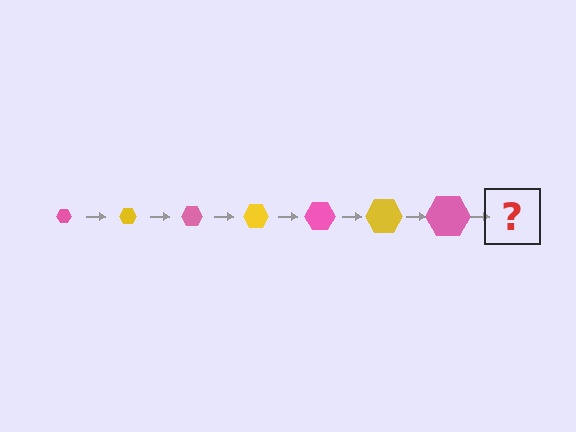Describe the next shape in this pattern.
It should be a yellow hexagon, larger than the previous one.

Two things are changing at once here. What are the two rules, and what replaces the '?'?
The two rules are that the hexagon grows larger each step and the color cycles through pink and yellow. The '?' should be a yellow hexagon, larger than the previous one.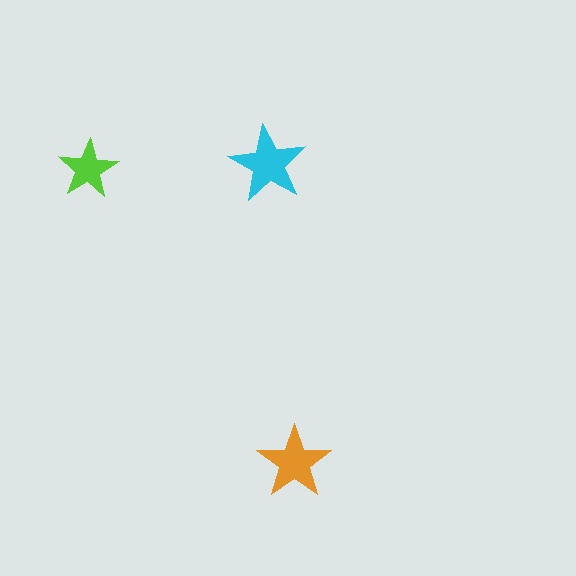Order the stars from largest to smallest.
the cyan one, the orange one, the lime one.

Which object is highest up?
The cyan star is topmost.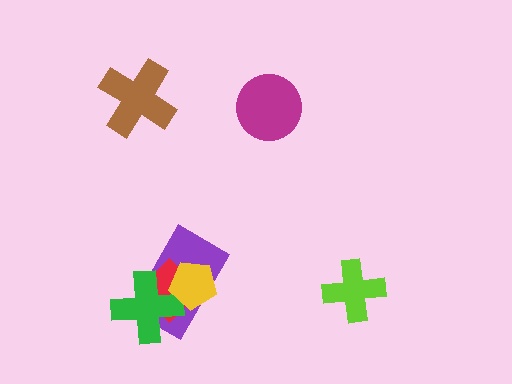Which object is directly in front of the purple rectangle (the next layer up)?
The red diamond is directly in front of the purple rectangle.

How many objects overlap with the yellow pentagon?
3 objects overlap with the yellow pentagon.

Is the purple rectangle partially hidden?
Yes, it is partially covered by another shape.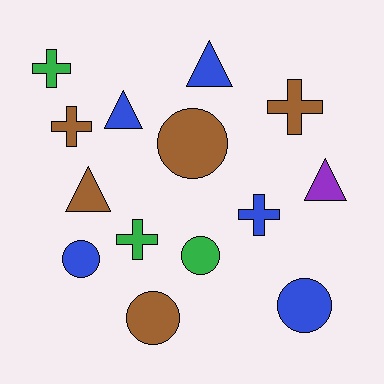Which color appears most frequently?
Brown, with 5 objects.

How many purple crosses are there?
There are no purple crosses.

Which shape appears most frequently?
Cross, with 5 objects.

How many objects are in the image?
There are 14 objects.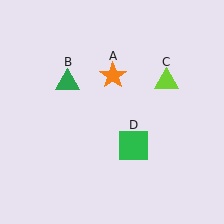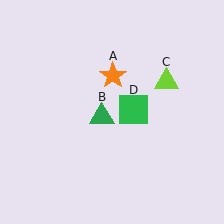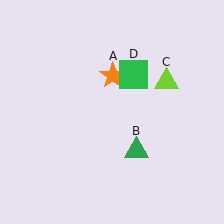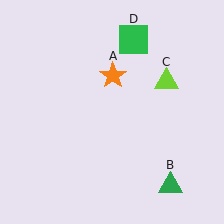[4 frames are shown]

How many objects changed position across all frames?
2 objects changed position: green triangle (object B), green square (object D).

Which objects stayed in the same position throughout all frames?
Orange star (object A) and lime triangle (object C) remained stationary.